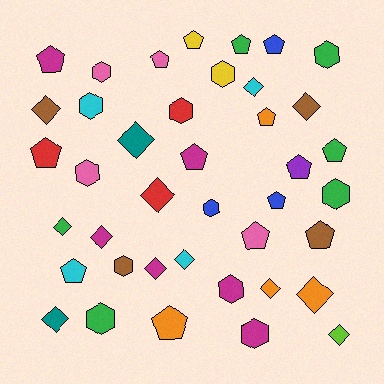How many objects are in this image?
There are 40 objects.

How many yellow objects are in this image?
There are 2 yellow objects.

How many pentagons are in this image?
There are 15 pentagons.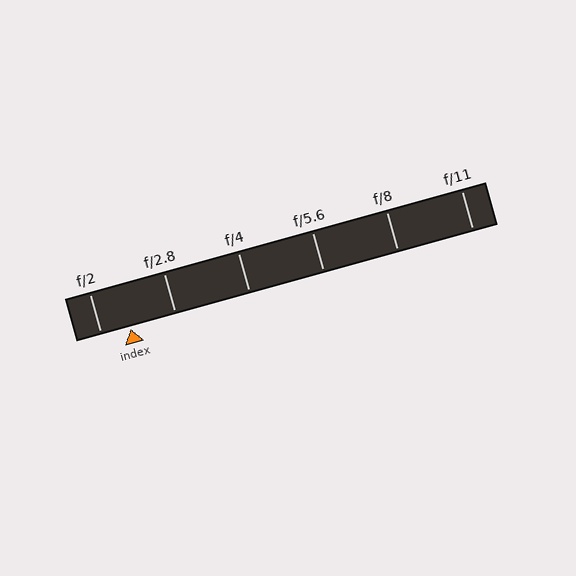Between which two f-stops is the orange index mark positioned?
The index mark is between f/2 and f/2.8.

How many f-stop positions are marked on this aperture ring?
There are 6 f-stop positions marked.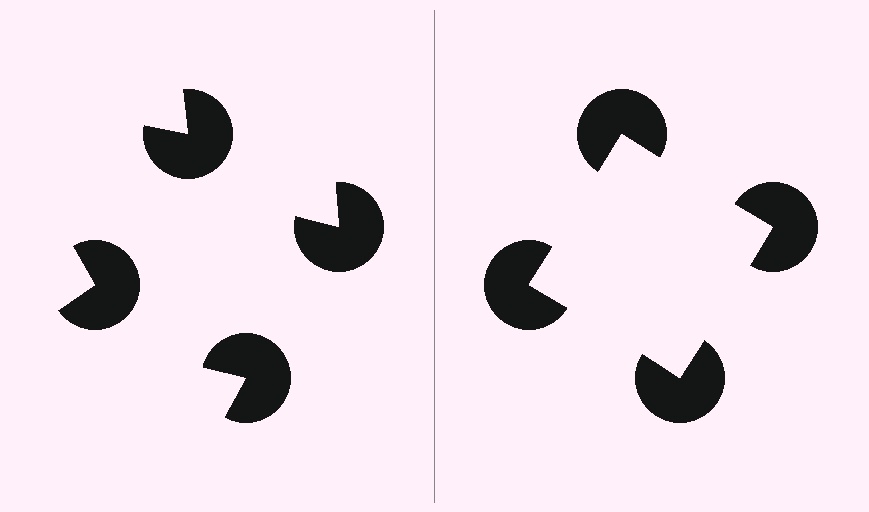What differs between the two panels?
The pac-man discs are positioned identically on both sides; only the wedge orientations differ. On the right they align to a square; on the left they are misaligned.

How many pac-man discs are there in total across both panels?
8 — 4 on each side.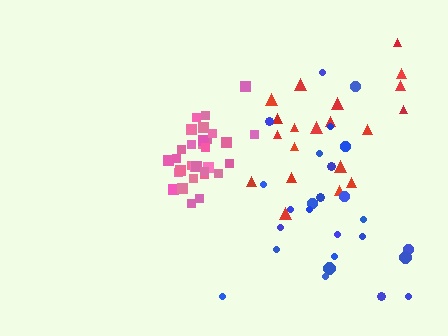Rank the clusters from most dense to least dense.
pink, red, blue.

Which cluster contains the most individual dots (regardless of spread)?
Pink (31).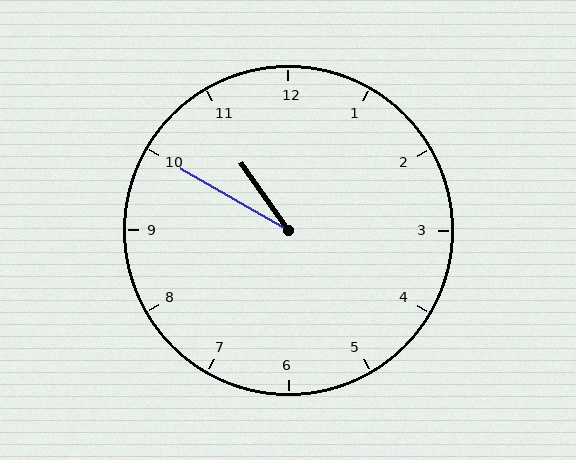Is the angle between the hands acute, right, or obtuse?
It is acute.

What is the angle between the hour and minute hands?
Approximately 25 degrees.